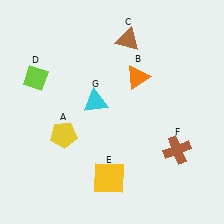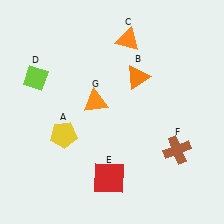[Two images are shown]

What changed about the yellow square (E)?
In Image 1, E is yellow. In Image 2, it changed to red.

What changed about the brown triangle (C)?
In Image 1, C is brown. In Image 2, it changed to orange.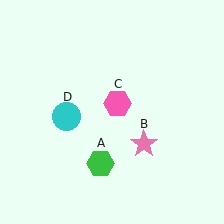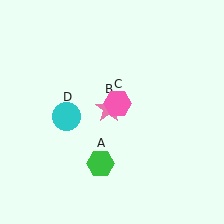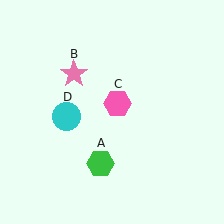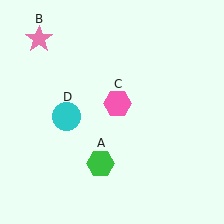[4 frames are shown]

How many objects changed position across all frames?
1 object changed position: pink star (object B).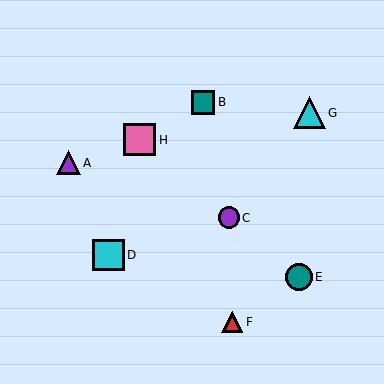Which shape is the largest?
The pink square (labeled H) is the largest.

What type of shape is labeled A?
Shape A is a purple triangle.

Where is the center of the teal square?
The center of the teal square is at (203, 102).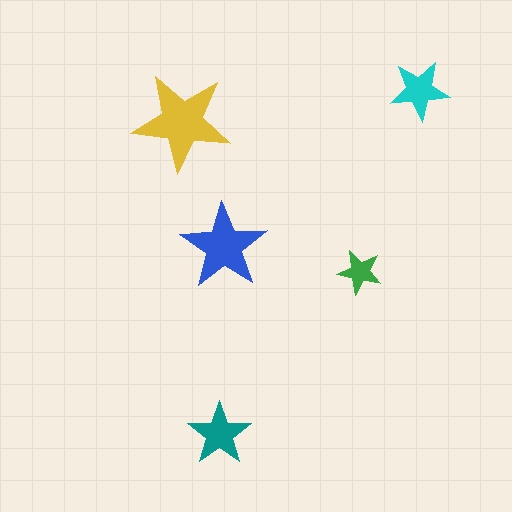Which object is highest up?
The cyan star is topmost.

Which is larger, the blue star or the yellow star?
The yellow one.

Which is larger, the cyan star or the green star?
The cyan one.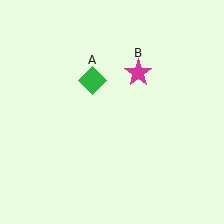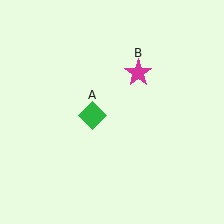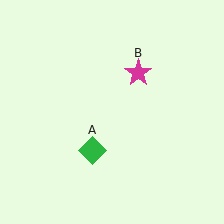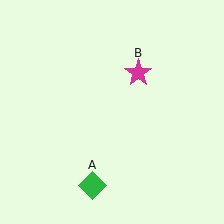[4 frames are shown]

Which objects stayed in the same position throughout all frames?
Magenta star (object B) remained stationary.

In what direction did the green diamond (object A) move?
The green diamond (object A) moved down.